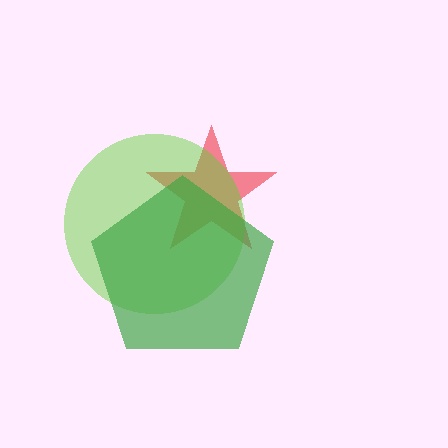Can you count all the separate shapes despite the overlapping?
Yes, there are 3 separate shapes.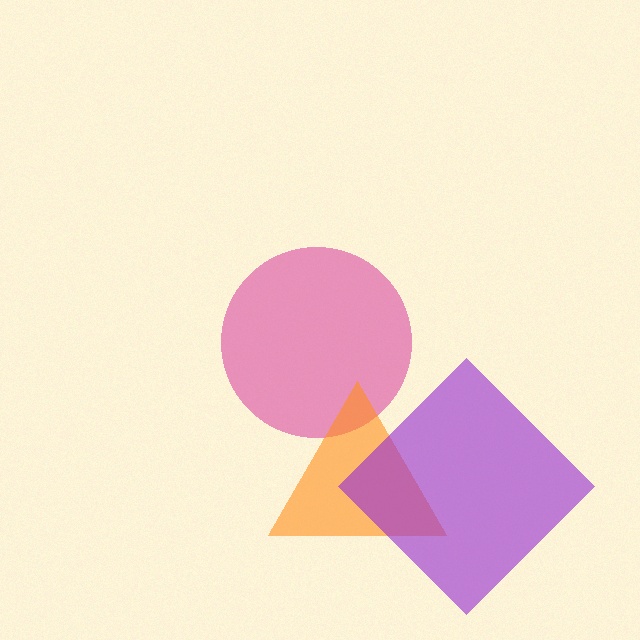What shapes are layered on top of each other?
The layered shapes are: a magenta circle, an orange triangle, a purple diamond.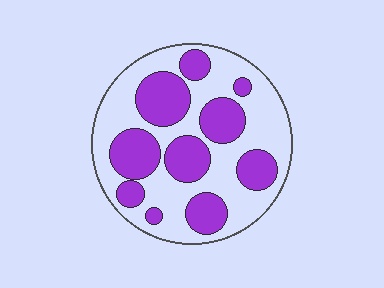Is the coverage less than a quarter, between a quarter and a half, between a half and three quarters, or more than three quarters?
Between a quarter and a half.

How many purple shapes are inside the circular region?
10.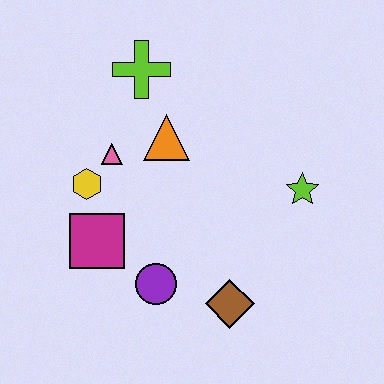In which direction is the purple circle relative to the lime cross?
The purple circle is below the lime cross.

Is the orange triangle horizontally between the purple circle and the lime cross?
No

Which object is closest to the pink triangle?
The yellow hexagon is closest to the pink triangle.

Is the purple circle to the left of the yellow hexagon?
No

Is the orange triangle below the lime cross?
Yes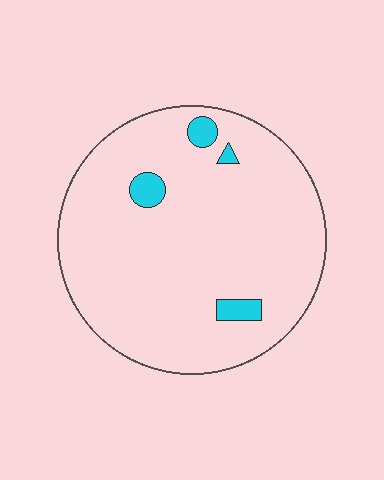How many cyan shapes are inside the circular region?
4.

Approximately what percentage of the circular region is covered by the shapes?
Approximately 5%.